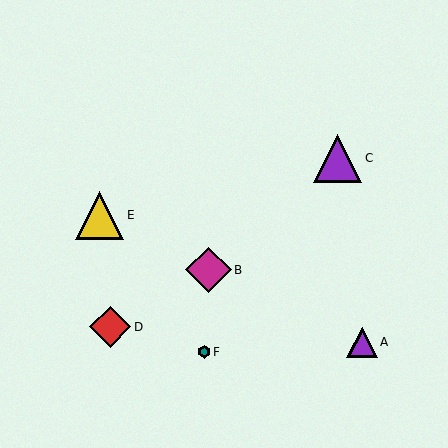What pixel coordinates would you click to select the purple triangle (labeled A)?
Click at (362, 342) to select the purple triangle A.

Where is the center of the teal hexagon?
The center of the teal hexagon is at (204, 352).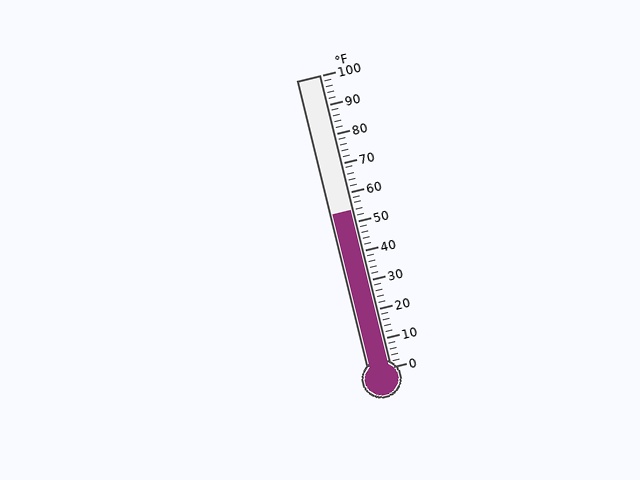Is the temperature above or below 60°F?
The temperature is below 60°F.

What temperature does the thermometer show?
The thermometer shows approximately 54°F.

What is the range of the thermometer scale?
The thermometer scale ranges from 0°F to 100°F.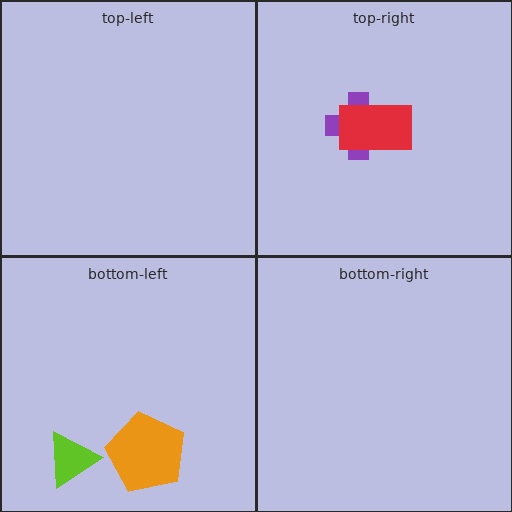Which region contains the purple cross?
The top-right region.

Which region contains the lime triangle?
The bottom-left region.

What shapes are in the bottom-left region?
The orange pentagon, the lime triangle.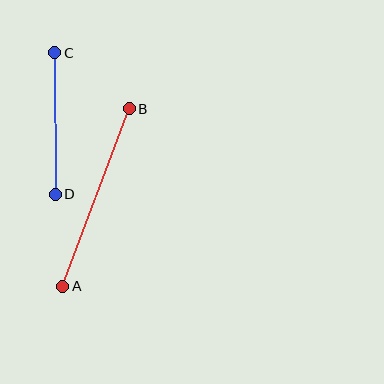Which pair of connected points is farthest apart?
Points A and B are farthest apart.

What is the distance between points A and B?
The distance is approximately 190 pixels.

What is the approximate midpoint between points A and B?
The midpoint is at approximately (96, 198) pixels.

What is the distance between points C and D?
The distance is approximately 142 pixels.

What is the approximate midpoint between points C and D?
The midpoint is at approximately (55, 124) pixels.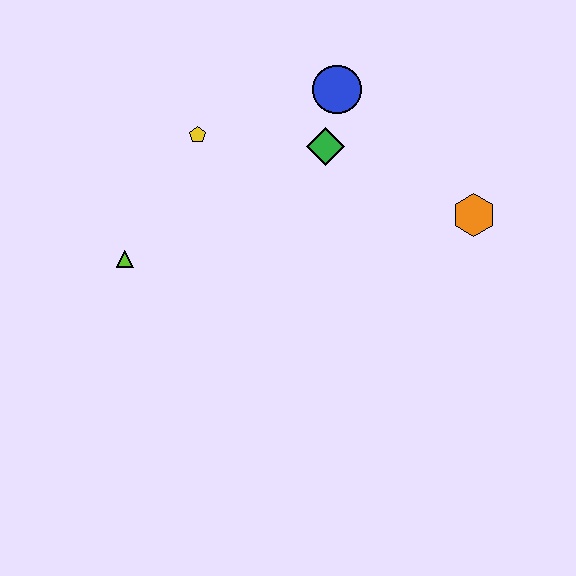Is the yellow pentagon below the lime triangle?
No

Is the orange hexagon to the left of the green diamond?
No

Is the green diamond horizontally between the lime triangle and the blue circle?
Yes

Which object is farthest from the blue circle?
The lime triangle is farthest from the blue circle.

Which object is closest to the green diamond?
The blue circle is closest to the green diamond.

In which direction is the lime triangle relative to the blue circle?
The lime triangle is to the left of the blue circle.